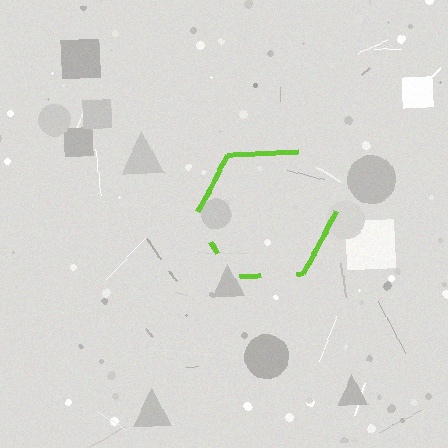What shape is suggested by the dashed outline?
The dashed outline suggests a hexagon.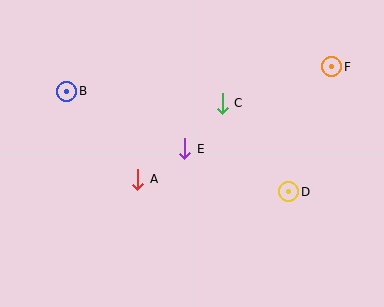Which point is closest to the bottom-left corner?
Point A is closest to the bottom-left corner.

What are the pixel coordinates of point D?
Point D is at (289, 192).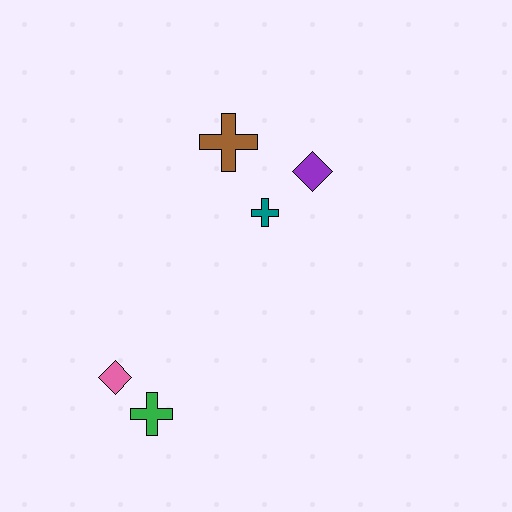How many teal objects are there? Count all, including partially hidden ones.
There is 1 teal object.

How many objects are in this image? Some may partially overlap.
There are 5 objects.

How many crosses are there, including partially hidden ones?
There are 3 crosses.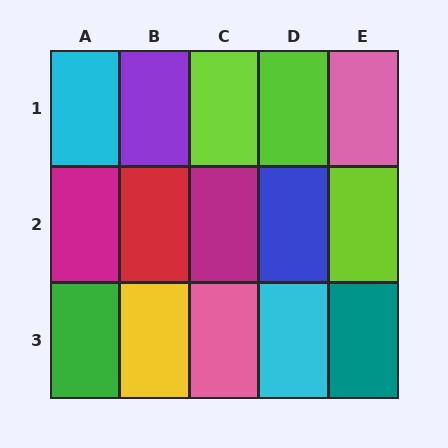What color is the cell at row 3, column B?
Yellow.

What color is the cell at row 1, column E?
Pink.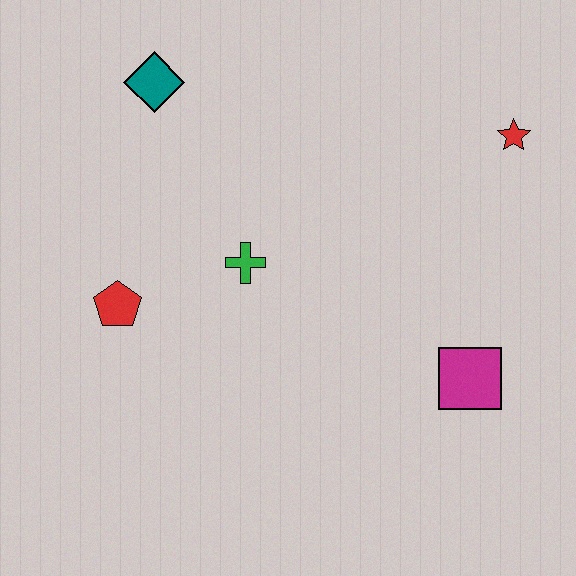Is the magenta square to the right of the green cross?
Yes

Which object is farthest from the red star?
The red pentagon is farthest from the red star.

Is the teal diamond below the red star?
No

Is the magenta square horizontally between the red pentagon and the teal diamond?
No